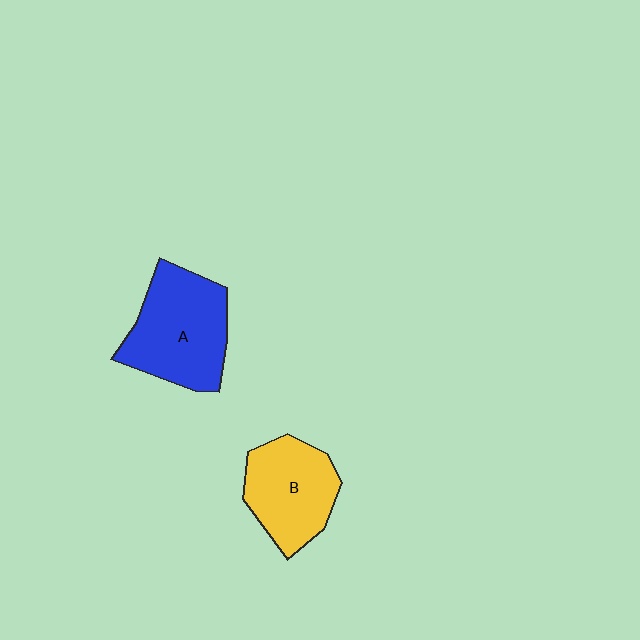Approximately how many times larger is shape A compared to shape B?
Approximately 1.2 times.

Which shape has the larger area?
Shape A (blue).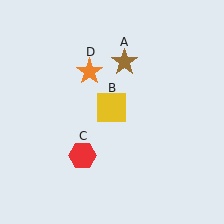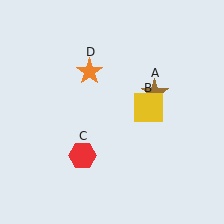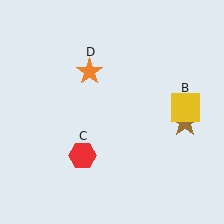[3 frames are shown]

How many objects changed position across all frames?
2 objects changed position: brown star (object A), yellow square (object B).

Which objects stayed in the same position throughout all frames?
Red hexagon (object C) and orange star (object D) remained stationary.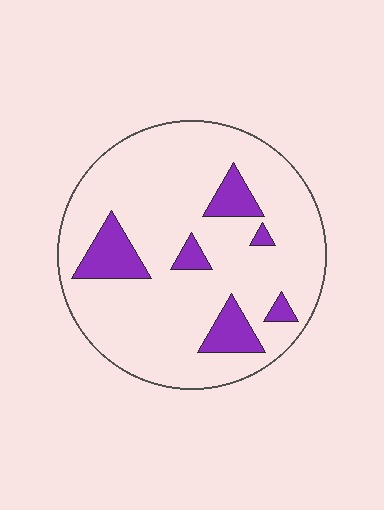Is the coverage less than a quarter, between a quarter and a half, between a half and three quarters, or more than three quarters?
Less than a quarter.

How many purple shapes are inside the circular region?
6.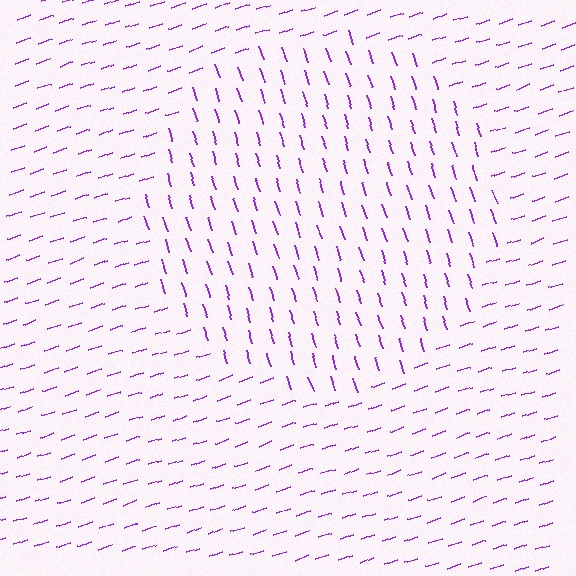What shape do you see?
I see a circle.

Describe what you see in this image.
The image is filled with small purple line segments. A circle region in the image has lines oriented differently from the surrounding lines, creating a visible texture boundary.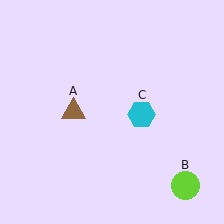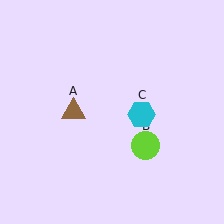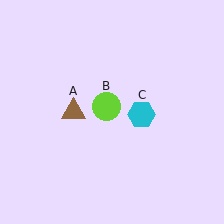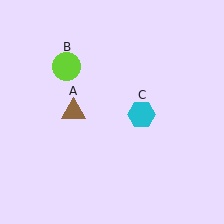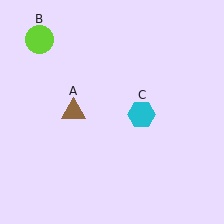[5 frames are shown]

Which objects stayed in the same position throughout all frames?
Brown triangle (object A) and cyan hexagon (object C) remained stationary.